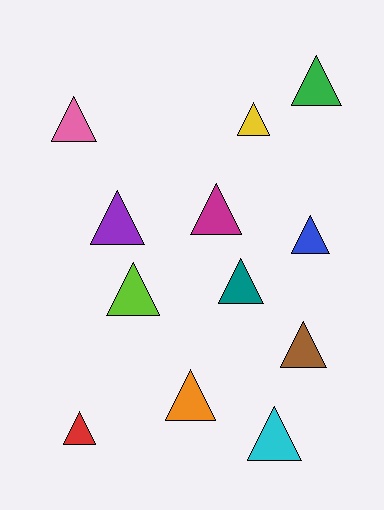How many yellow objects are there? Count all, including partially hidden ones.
There is 1 yellow object.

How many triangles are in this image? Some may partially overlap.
There are 12 triangles.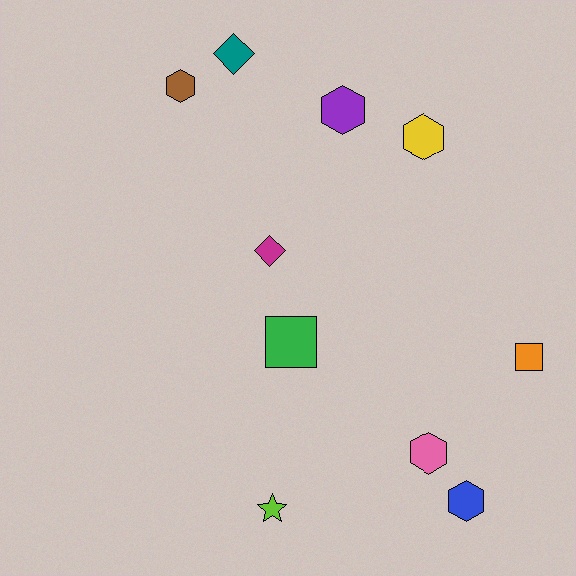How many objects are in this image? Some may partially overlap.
There are 10 objects.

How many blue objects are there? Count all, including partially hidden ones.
There is 1 blue object.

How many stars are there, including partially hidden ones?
There is 1 star.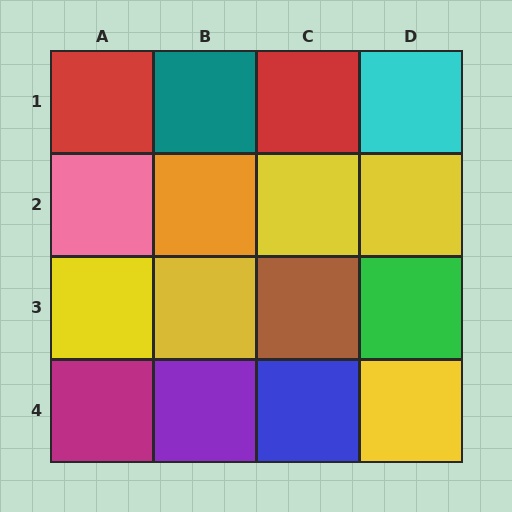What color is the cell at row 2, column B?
Orange.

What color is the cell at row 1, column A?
Red.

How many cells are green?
1 cell is green.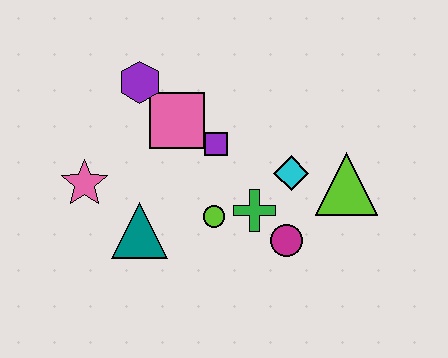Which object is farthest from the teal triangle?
The lime triangle is farthest from the teal triangle.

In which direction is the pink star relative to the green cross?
The pink star is to the left of the green cross.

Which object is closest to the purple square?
The pink square is closest to the purple square.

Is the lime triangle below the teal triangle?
No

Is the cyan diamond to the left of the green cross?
No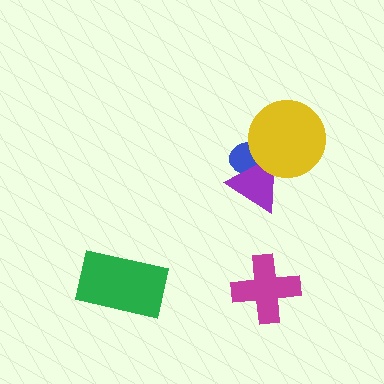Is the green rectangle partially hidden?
No, no other shape covers it.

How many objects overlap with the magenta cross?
0 objects overlap with the magenta cross.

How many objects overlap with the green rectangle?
0 objects overlap with the green rectangle.